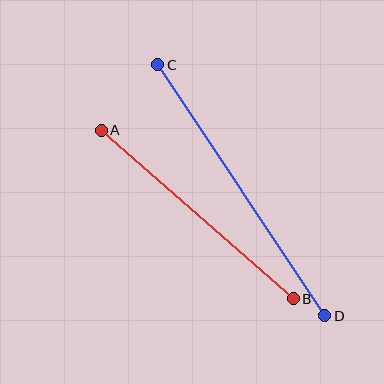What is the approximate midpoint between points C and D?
The midpoint is at approximately (241, 190) pixels.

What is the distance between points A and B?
The distance is approximately 256 pixels.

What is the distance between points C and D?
The distance is approximately 302 pixels.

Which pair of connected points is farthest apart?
Points C and D are farthest apart.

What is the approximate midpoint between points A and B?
The midpoint is at approximately (197, 214) pixels.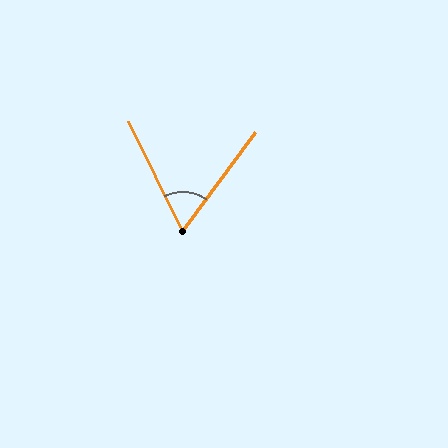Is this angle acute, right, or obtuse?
It is acute.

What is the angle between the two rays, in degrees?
Approximately 63 degrees.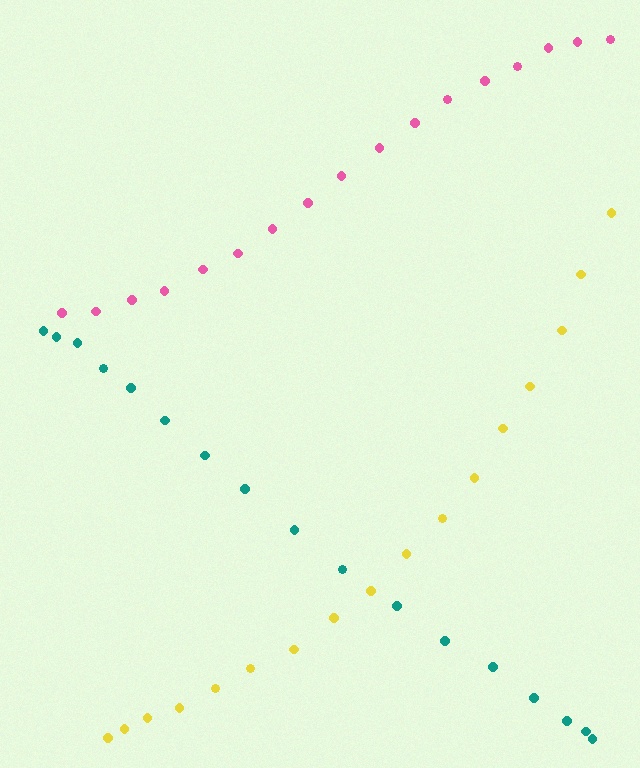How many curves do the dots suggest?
There are 3 distinct paths.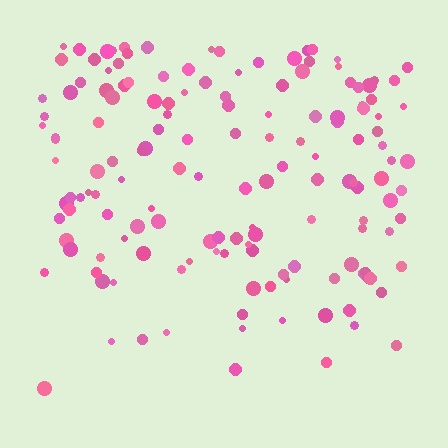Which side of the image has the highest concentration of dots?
The top.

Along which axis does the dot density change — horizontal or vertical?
Vertical.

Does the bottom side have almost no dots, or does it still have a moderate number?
Still a moderate number, just noticeably fewer than the top.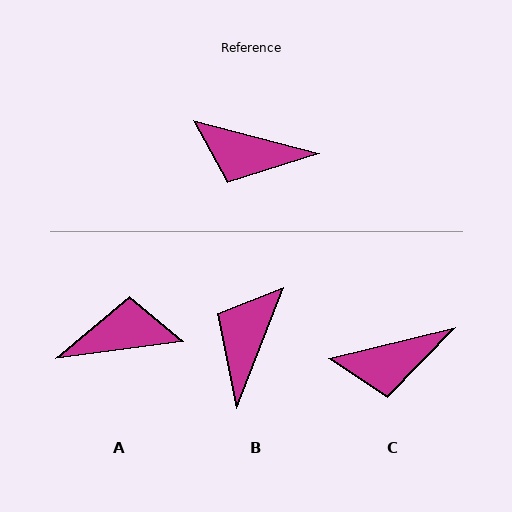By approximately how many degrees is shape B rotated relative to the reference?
Approximately 97 degrees clockwise.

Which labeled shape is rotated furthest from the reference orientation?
A, about 158 degrees away.